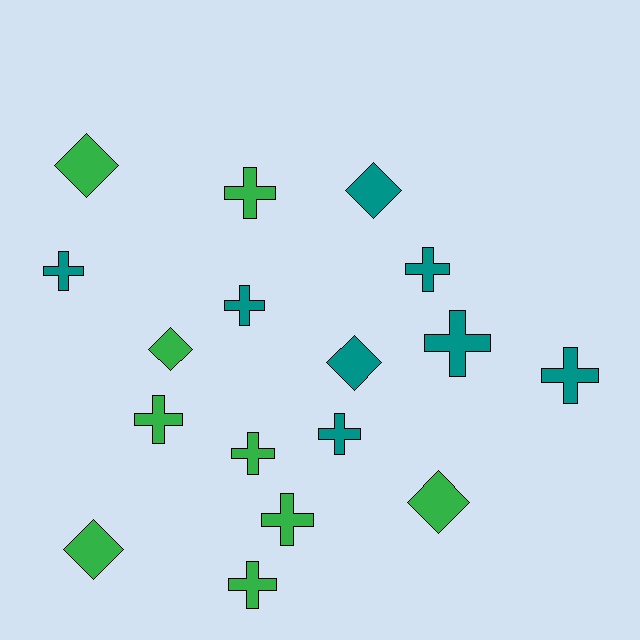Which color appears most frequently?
Green, with 9 objects.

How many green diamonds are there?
There are 4 green diamonds.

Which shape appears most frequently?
Cross, with 11 objects.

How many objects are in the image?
There are 17 objects.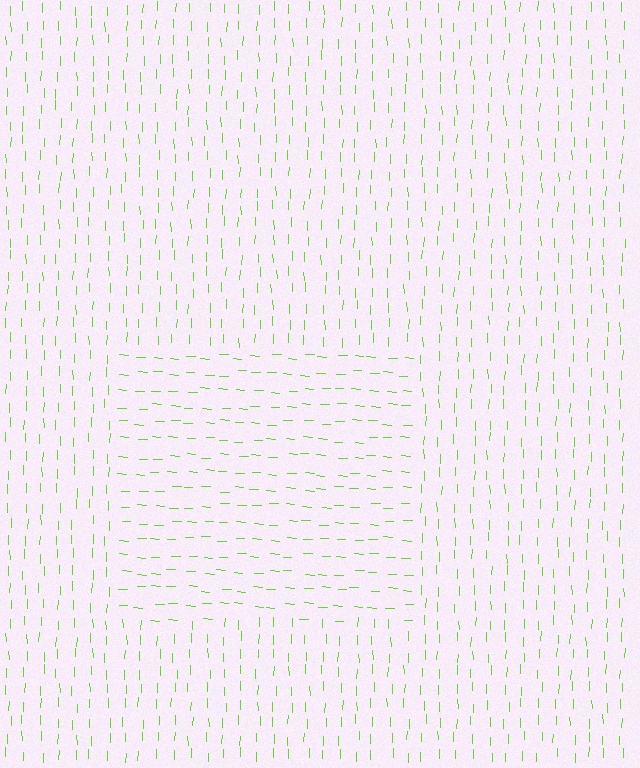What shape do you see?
I see a rectangle.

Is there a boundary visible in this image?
Yes, there is a texture boundary formed by a change in line orientation.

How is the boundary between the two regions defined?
The boundary is defined purely by a change in line orientation (approximately 87 degrees difference). All lines are the same color and thickness.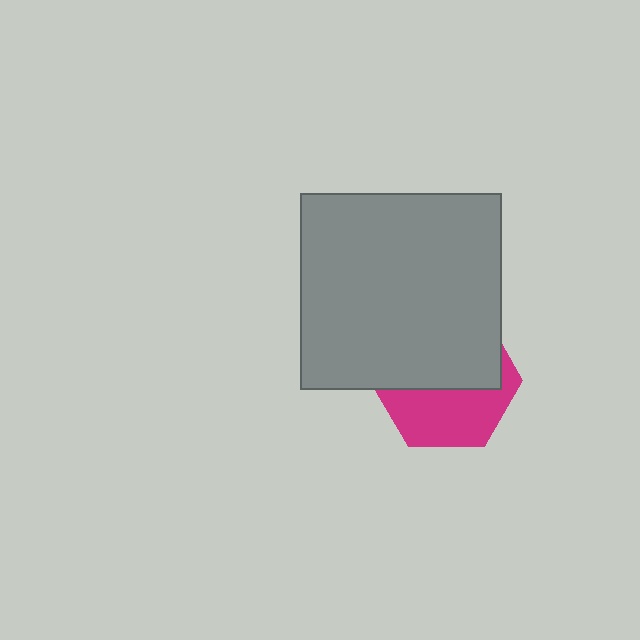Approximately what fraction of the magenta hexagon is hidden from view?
Roughly 55% of the magenta hexagon is hidden behind the gray rectangle.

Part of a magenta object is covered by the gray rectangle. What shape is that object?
It is a hexagon.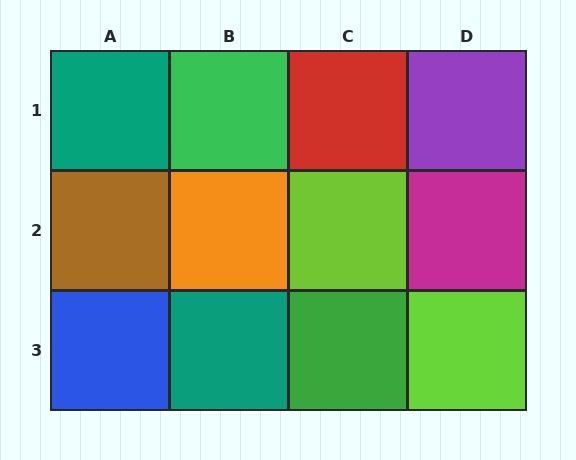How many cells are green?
2 cells are green.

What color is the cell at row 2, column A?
Brown.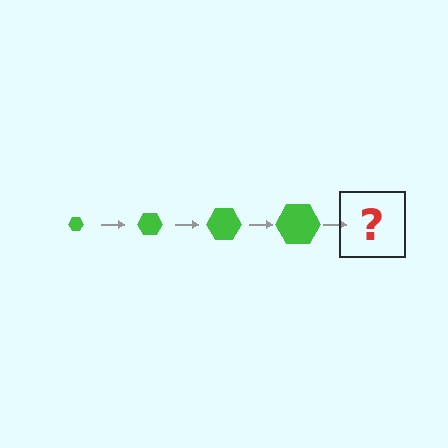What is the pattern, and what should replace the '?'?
The pattern is that the hexagon gets progressively larger each step. The '?' should be a green hexagon, larger than the previous one.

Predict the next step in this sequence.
The next step is a green hexagon, larger than the previous one.